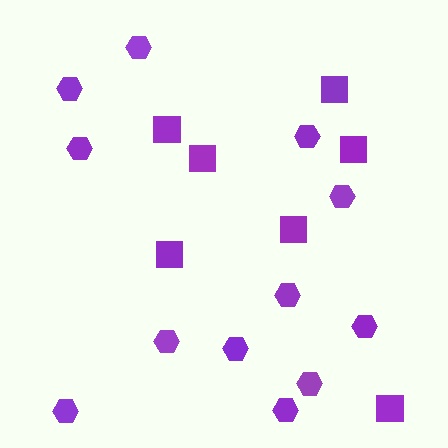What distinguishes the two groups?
There are 2 groups: one group of squares (7) and one group of hexagons (12).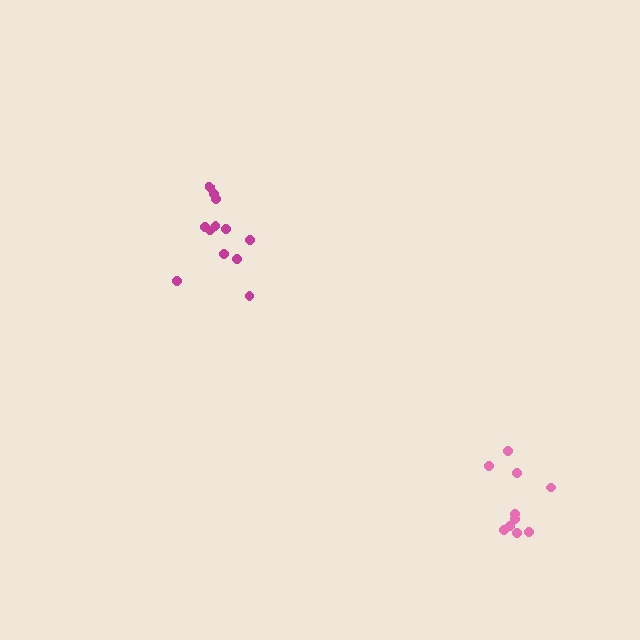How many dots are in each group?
Group 1: 12 dots, Group 2: 10 dots (22 total).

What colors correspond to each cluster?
The clusters are colored: magenta, pink.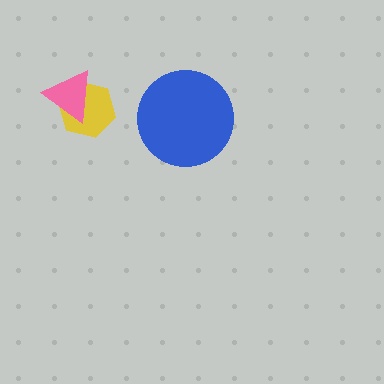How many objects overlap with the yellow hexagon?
1 object overlaps with the yellow hexagon.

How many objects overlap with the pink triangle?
1 object overlaps with the pink triangle.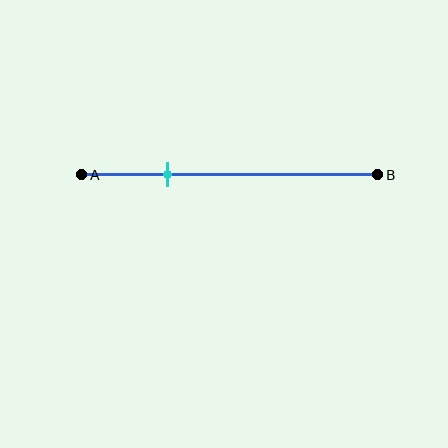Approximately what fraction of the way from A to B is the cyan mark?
The cyan mark is approximately 30% of the way from A to B.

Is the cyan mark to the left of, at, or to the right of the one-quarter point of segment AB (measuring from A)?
The cyan mark is to the right of the one-quarter point of segment AB.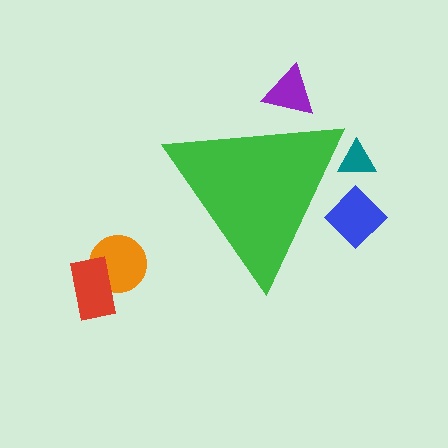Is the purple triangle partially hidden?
Yes, the purple triangle is partially hidden behind the green triangle.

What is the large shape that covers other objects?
A green triangle.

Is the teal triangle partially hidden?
Yes, the teal triangle is partially hidden behind the green triangle.